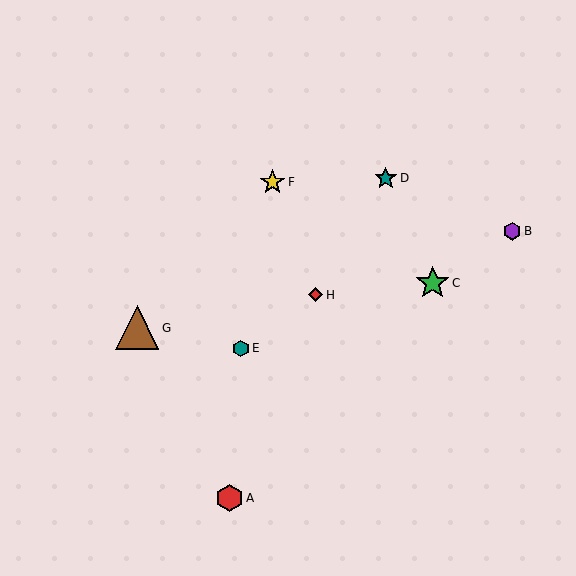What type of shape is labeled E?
Shape E is a teal hexagon.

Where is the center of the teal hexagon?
The center of the teal hexagon is at (241, 348).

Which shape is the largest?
The brown triangle (labeled G) is the largest.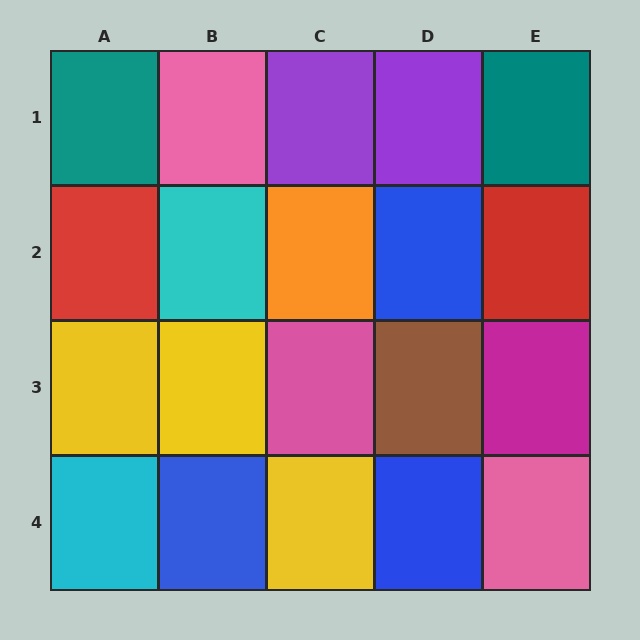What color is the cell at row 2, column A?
Red.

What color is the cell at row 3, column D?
Brown.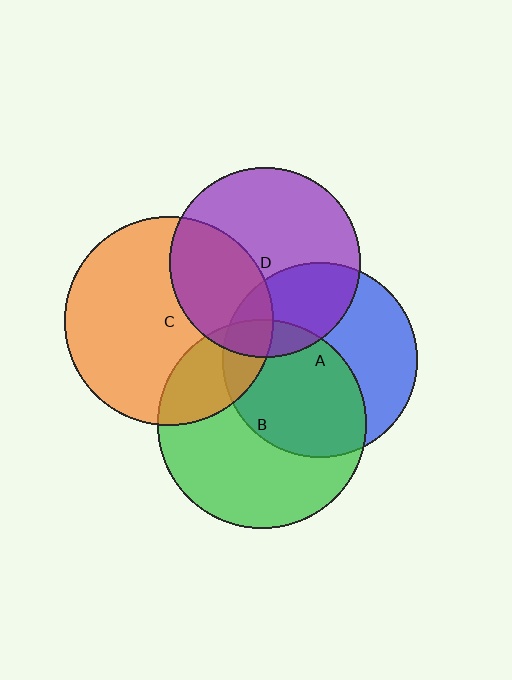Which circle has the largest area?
Circle C (orange).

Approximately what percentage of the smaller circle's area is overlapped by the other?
Approximately 10%.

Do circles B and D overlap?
Yes.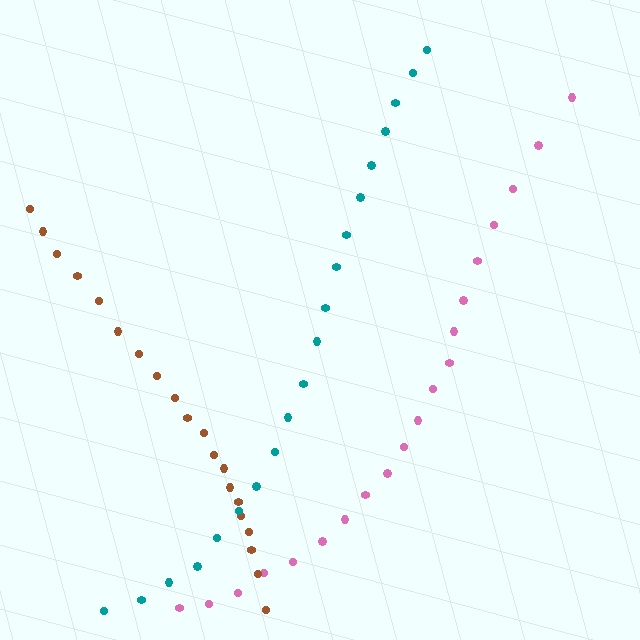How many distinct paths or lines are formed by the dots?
There are 3 distinct paths.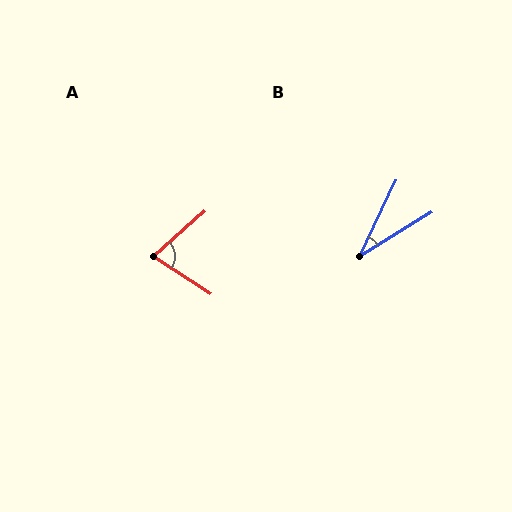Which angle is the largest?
A, at approximately 74 degrees.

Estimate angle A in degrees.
Approximately 74 degrees.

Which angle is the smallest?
B, at approximately 33 degrees.